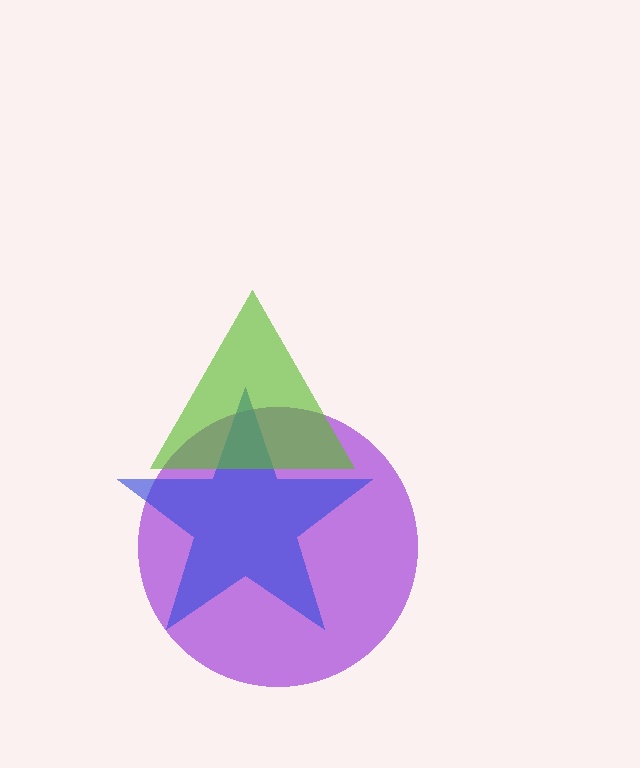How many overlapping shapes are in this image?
There are 3 overlapping shapes in the image.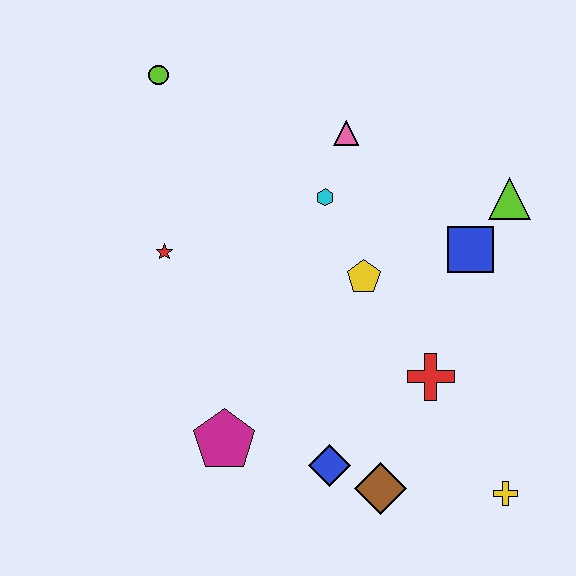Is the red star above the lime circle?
No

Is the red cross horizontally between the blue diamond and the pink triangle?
No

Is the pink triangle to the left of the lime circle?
No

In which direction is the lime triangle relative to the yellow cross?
The lime triangle is above the yellow cross.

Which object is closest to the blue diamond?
The brown diamond is closest to the blue diamond.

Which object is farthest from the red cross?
The lime circle is farthest from the red cross.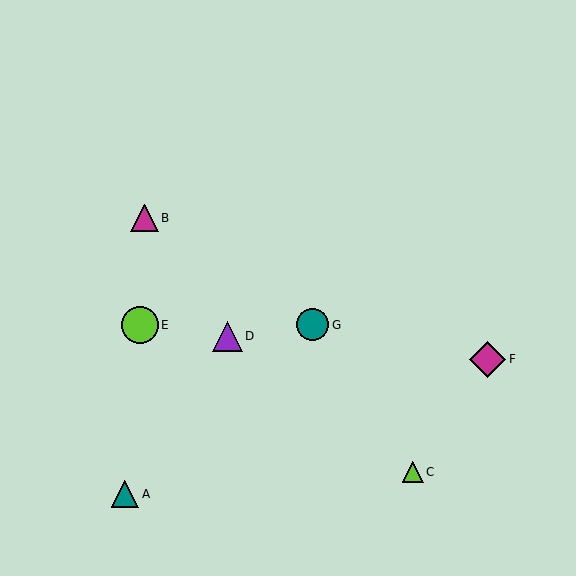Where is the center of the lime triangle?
The center of the lime triangle is at (413, 472).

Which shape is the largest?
The lime circle (labeled E) is the largest.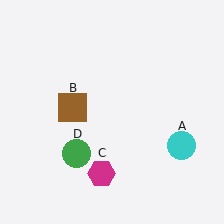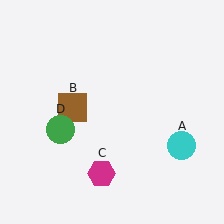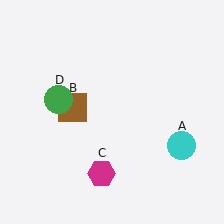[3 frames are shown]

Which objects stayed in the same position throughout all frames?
Cyan circle (object A) and brown square (object B) and magenta hexagon (object C) remained stationary.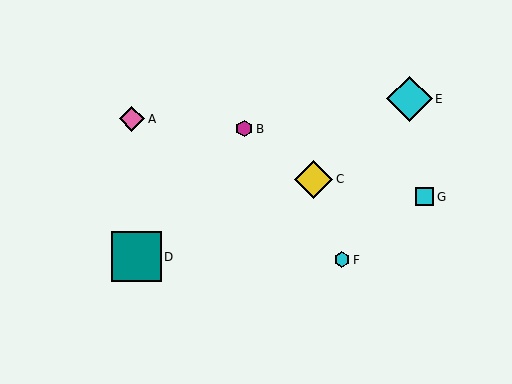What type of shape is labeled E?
Shape E is a cyan diamond.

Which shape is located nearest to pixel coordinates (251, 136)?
The magenta hexagon (labeled B) at (244, 129) is nearest to that location.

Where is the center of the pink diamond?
The center of the pink diamond is at (132, 119).